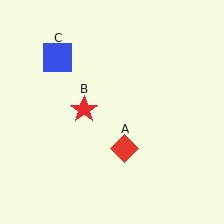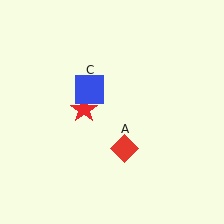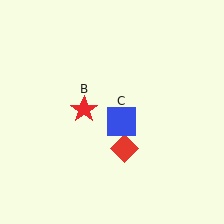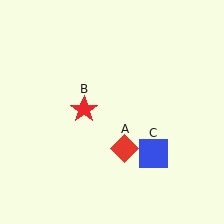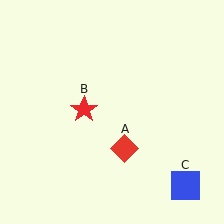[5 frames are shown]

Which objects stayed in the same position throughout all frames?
Red diamond (object A) and red star (object B) remained stationary.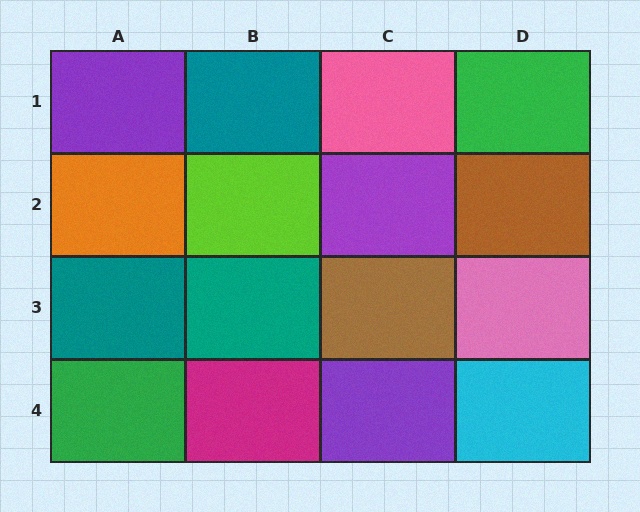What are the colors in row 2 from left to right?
Orange, lime, purple, brown.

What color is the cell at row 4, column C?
Purple.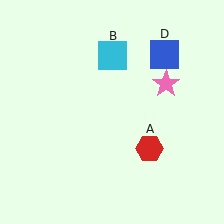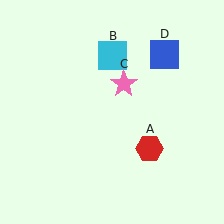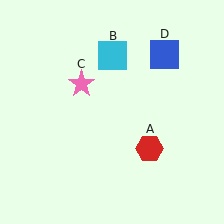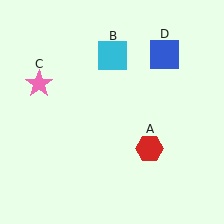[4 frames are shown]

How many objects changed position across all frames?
1 object changed position: pink star (object C).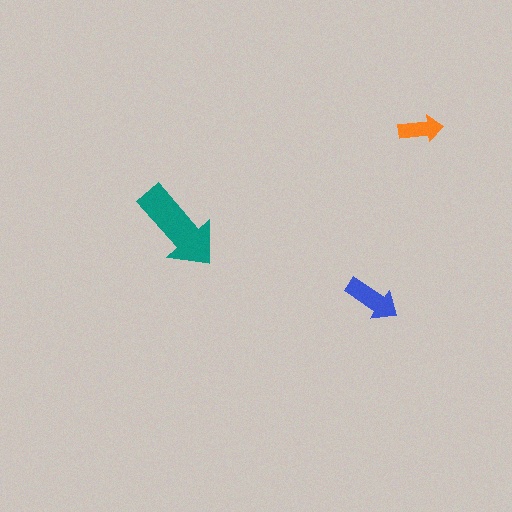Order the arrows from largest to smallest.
the teal one, the blue one, the orange one.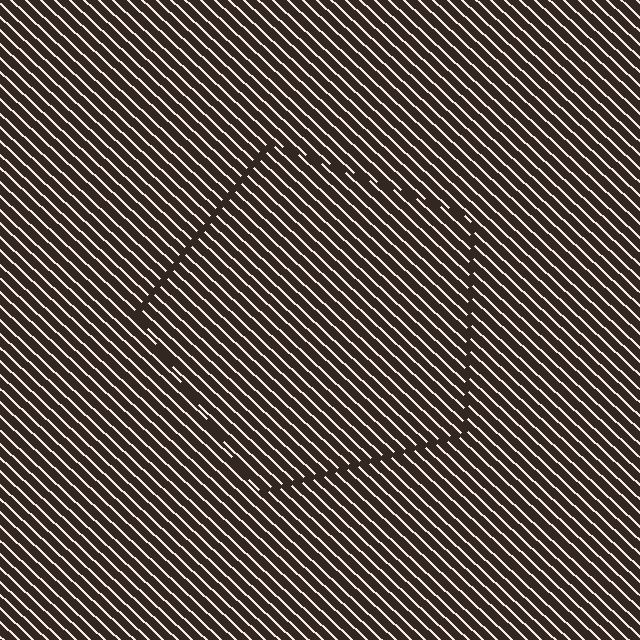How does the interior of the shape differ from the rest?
The interior of the shape contains the same grating, shifted by half a period — the contour is defined by the phase discontinuity where line-ends from the inner and outer gratings abut.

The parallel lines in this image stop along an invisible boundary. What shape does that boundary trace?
An illusory pentagon. The interior of the shape contains the same grating, shifted by half a period — the contour is defined by the phase discontinuity where line-ends from the inner and outer gratings abut.